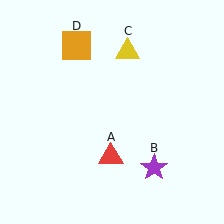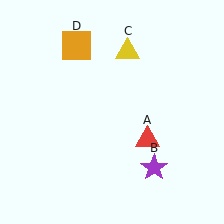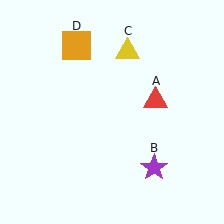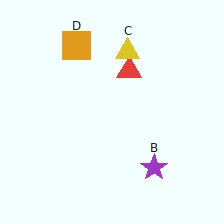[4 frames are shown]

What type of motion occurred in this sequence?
The red triangle (object A) rotated counterclockwise around the center of the scene.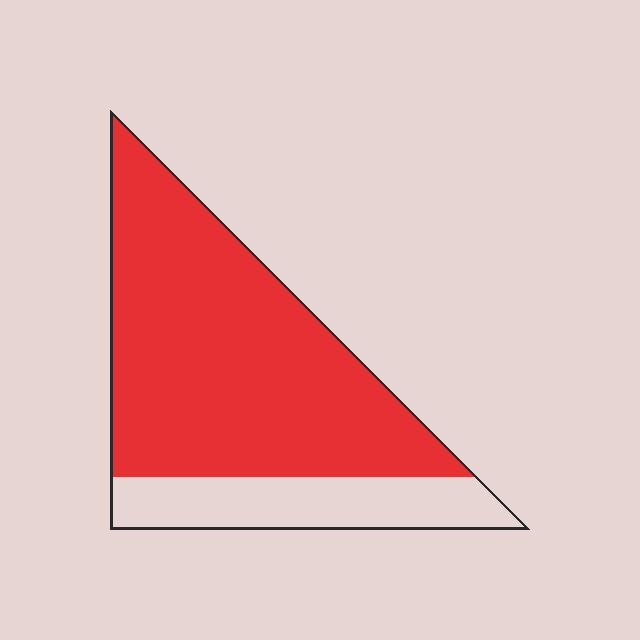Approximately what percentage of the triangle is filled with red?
Approximately 75%.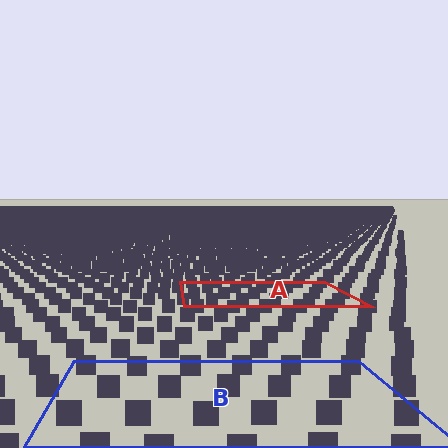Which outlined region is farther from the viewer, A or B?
Region A is farther from the viewer — the texture elements inside it appear smaller and more densely packed.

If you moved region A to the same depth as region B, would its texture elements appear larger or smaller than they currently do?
They would appear larger. At a closer depth, the same texture elements are projected at a bigger on-screen size.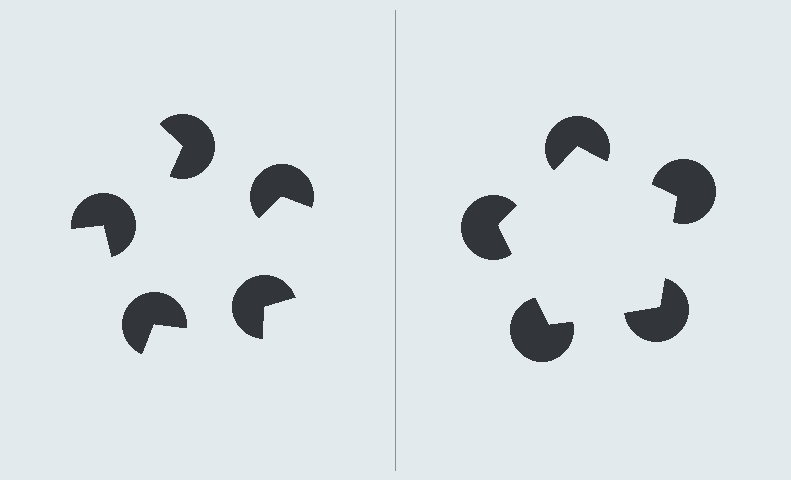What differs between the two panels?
The pac-man discs are positioned identically on both sides; only the wedge orientations differ. On the right they align to a pentagon; on the left they are misaligned.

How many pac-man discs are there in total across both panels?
10 — 5 on each side.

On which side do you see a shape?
An illusory pentagon appears on the right side. On the left side the wedge cuts are rotated, so no coherent shape forms.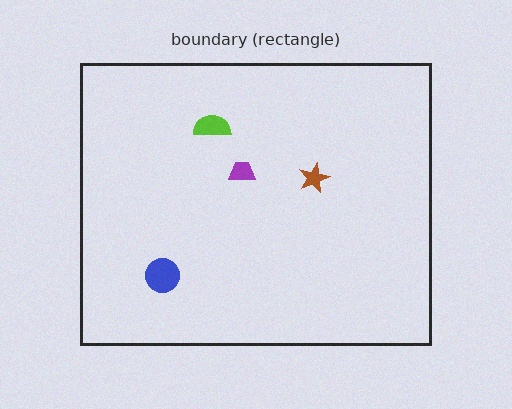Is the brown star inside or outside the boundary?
Inside.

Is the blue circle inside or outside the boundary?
Inside.